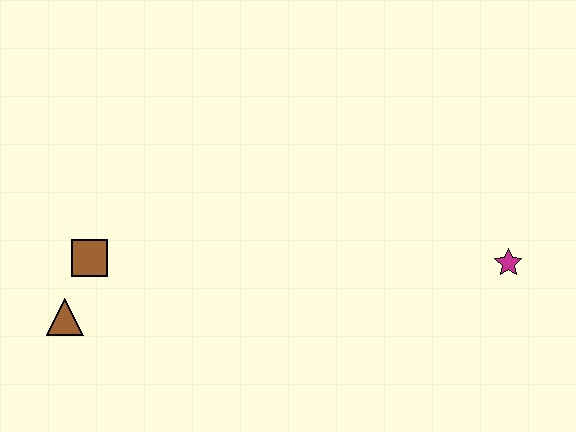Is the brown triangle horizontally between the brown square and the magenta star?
No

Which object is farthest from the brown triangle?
The magenta star is farthest from the brown triangle.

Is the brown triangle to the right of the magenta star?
No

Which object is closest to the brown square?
The brown triangle is closest to the brown square.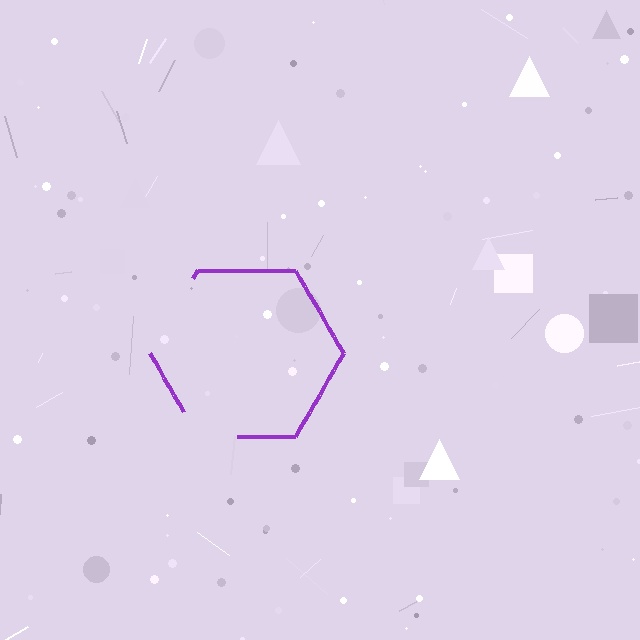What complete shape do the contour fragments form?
The contour fragments form a hexagon.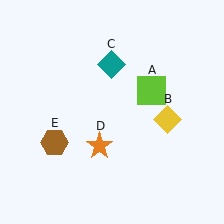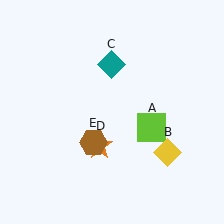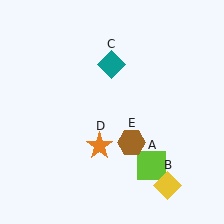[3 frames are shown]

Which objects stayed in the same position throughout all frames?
Teal diamond (object C) and orange star (object D) remained stationary.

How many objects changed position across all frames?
3 objects changed position: lime square (object A), yellow diamond (object B), brown hexagon (object E).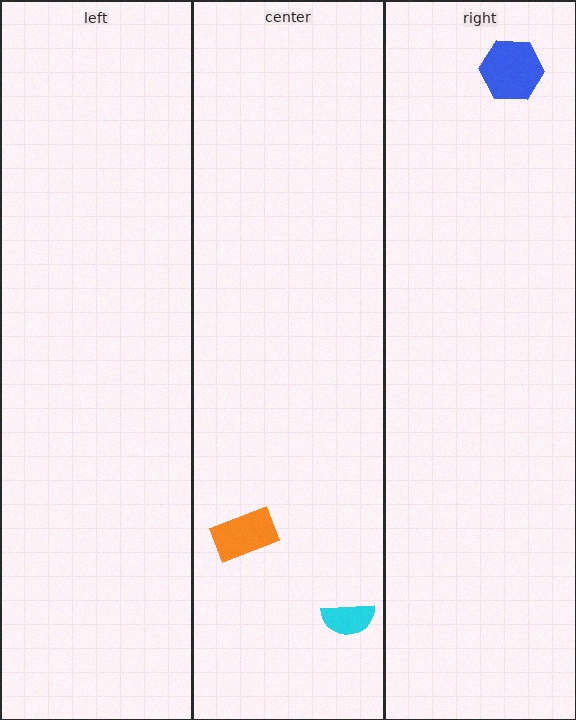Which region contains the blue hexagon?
The right region.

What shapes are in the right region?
The blue hexagon.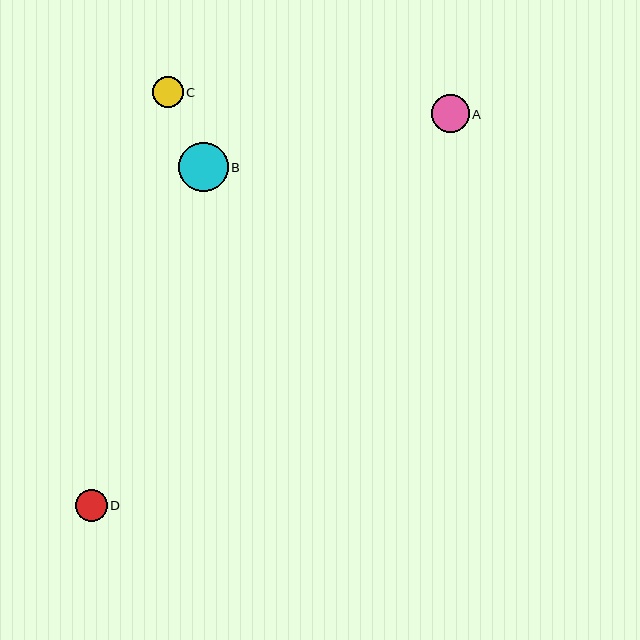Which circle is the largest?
Circle B is the largest with a size of approximately 50 pixels.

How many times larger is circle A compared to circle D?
Circle A is approximately 1.2 times the size of circle D.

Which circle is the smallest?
Circle C is the smallest with a size of approximately 31 pixels.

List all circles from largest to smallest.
From largest to smallest: B, A, D, C.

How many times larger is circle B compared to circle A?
Circle B is approximately 1.3 times the size of circle A.